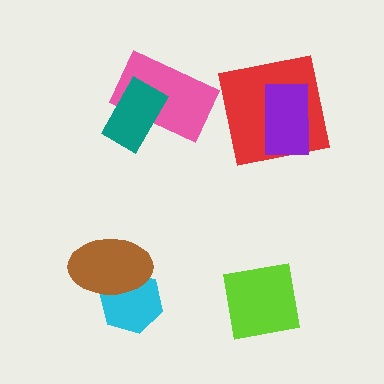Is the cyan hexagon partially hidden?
Yes, it is partially covered by another shape.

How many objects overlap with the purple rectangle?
1 object overlaps with the purple rectangle.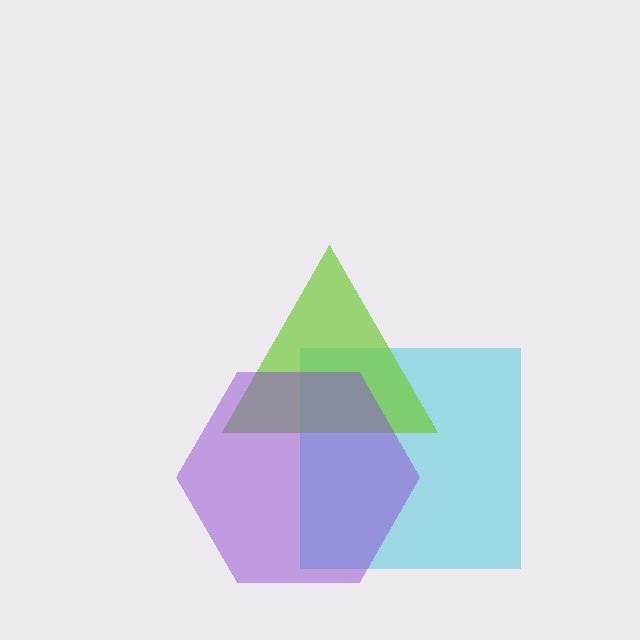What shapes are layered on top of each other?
The layered shapes are: a cyan square, a lime triangle, a purple hexagon.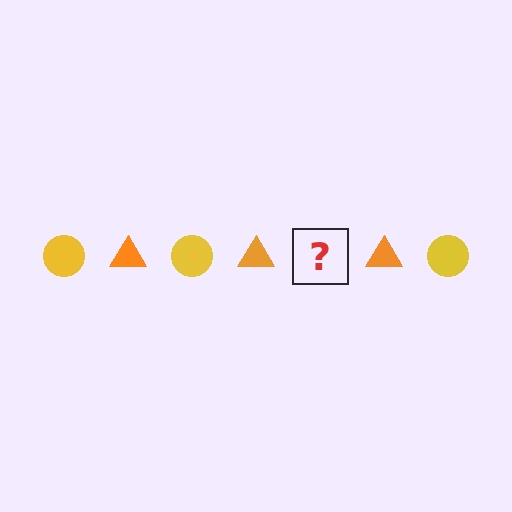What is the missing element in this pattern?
The missing element is a yellow circle.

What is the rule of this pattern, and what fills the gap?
The rule is that the pattern alternates between yellow circle and orange triangle. The gap should be filled with a yellow circle.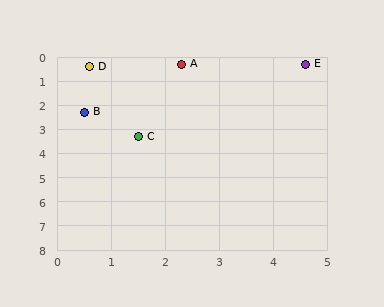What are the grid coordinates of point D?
Point D is at approximately (0.6, 0.4).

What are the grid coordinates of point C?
Point C is at approximately (1.5, 3.3).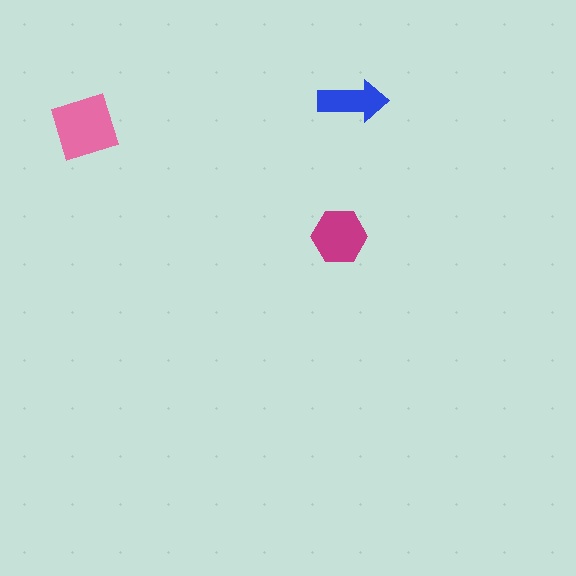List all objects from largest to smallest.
The pink diamond, the magenta hexagon, the blue arrow.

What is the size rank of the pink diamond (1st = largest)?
1st.